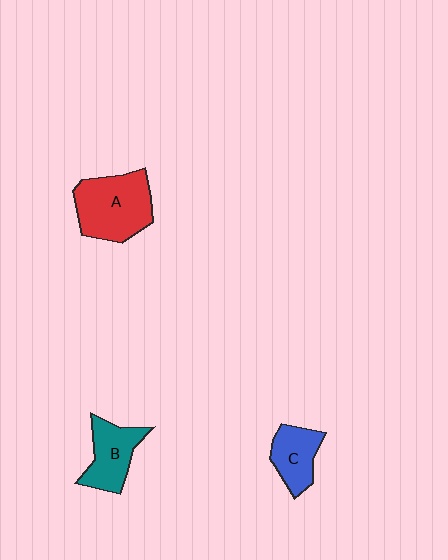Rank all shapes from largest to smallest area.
From largest to smallest: A (red), B (teal), C (blue).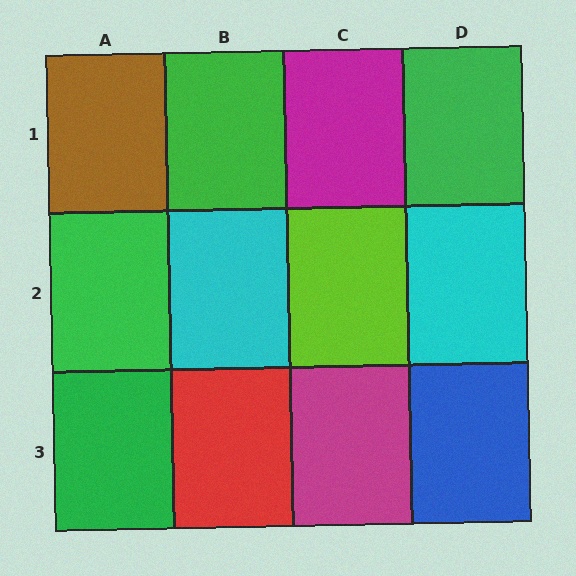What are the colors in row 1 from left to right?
Brown, green, magenta, green.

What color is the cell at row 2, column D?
Cyan.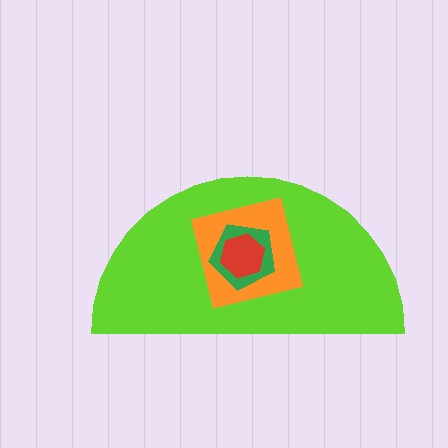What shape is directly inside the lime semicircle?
The orange square.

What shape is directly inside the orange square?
The green pentagon.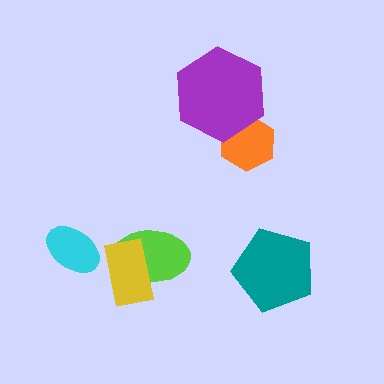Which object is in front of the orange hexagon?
The purple hexagon is in front of the orange hexagon.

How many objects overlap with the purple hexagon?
1 object overlaps with the purple hexagon.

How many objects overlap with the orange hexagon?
1 object overlaps with the orange hexagon.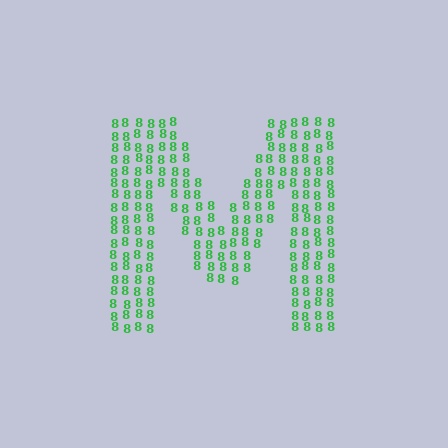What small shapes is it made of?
It is made of small digit 8's.